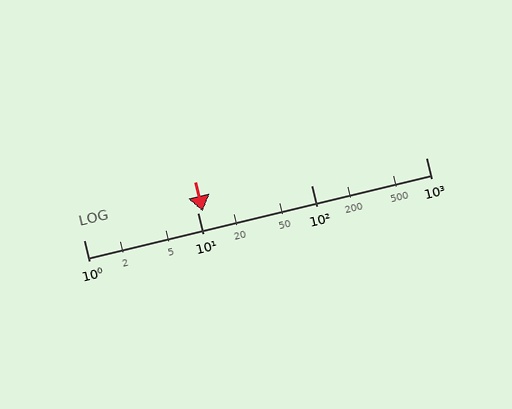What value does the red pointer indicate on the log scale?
The pointer indicates approximately 11.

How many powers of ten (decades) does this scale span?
The scale spans 3 decades, from 1 to 1000.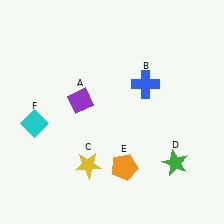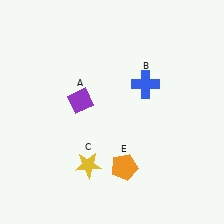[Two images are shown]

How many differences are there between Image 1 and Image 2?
There are 2 differences between the two images.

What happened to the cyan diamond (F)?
The cyan diamond (F) was removed in Image 2. It was in the bottom-left area of Image 1.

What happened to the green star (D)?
The green star (D) was removed in Image 2. It was in the bottom-right area of Image 1.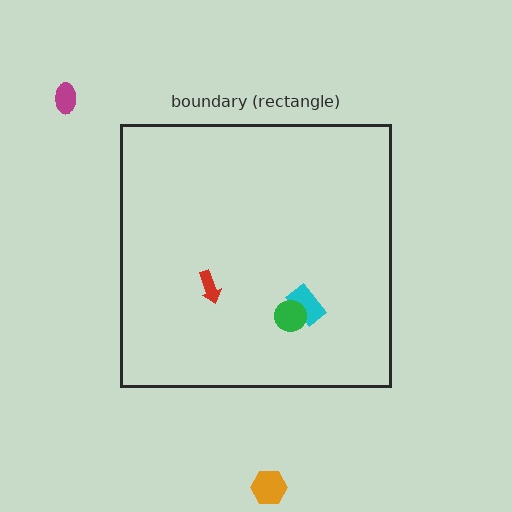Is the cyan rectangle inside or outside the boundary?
Inside.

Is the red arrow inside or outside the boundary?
Inside.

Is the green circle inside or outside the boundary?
Inside.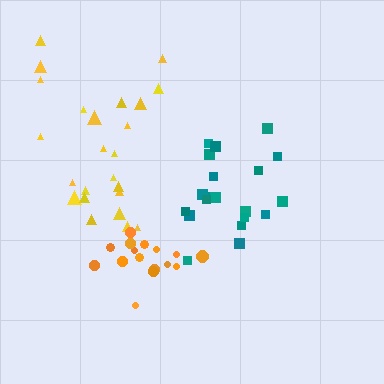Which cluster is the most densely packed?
Orange.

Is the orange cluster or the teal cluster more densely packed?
Orange.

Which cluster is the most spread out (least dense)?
Yellow.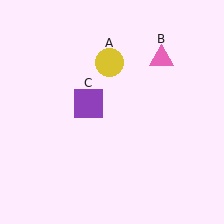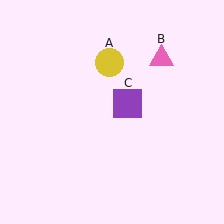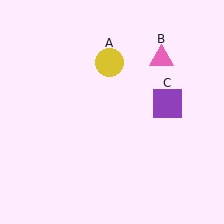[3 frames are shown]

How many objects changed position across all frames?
1 object changed position: purple square (object C).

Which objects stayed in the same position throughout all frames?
Yellow circle (object A) and pink triangle (object B) remained stationary.